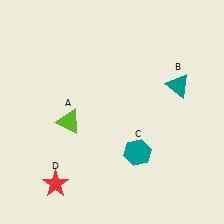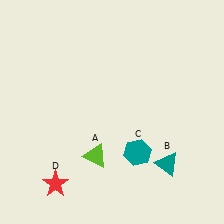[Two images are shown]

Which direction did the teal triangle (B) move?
The teal triangle (B) moved down.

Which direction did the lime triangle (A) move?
The lime triangle (A) moved down.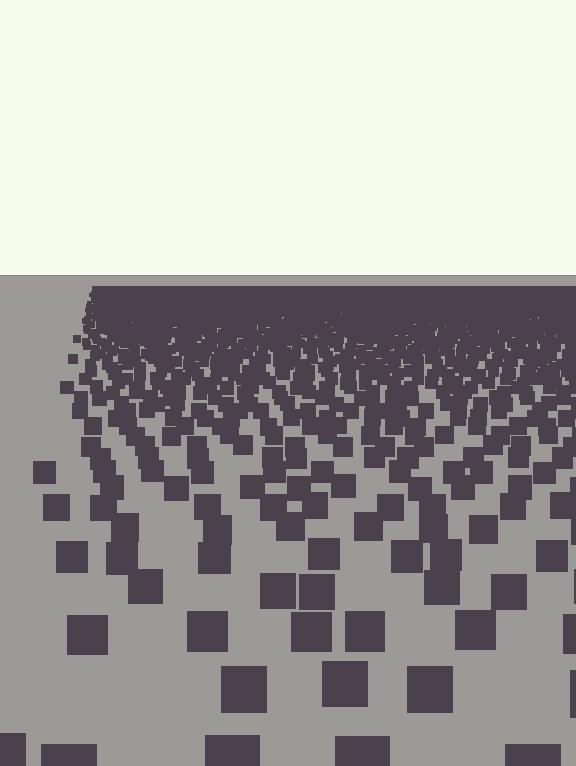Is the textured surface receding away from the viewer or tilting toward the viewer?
The surface is receding away from the viewer. Texture elements get smaller and denser toward the top.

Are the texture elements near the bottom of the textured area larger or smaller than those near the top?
Larger. Near the bottom, elements are closer to the viewer and appear at a bigger on-screen size.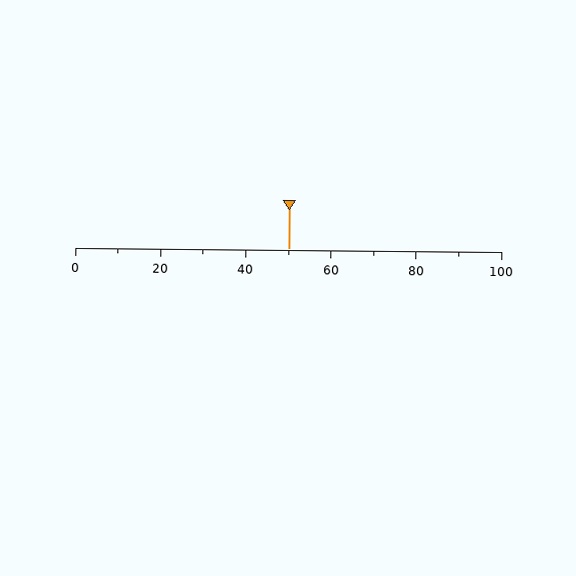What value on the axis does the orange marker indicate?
The marker indicates approximately 50.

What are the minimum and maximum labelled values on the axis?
The axis runs from 0 to 100.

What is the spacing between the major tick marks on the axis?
The major ticks are spaced 20 apart.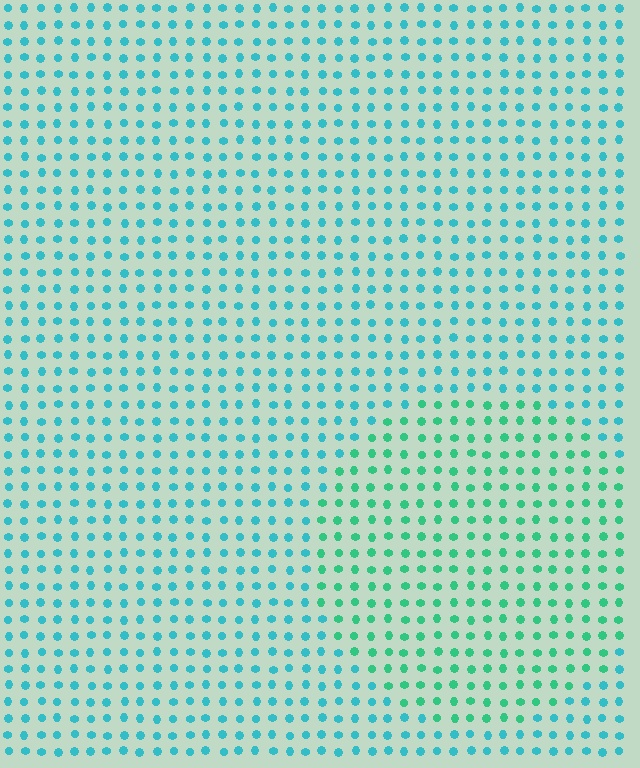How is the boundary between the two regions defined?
The boundary is defined purely by a slight shift in hue (about 32 degrees). Spacing, size, and orientation are identical on both sides.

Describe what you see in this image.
The image is filled with small cyan elements in a uniform arrangement. A circle-shaped region is visible where the elements are tinted to a slightly different hue, forming a subtle color boundary.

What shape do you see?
I see a circle.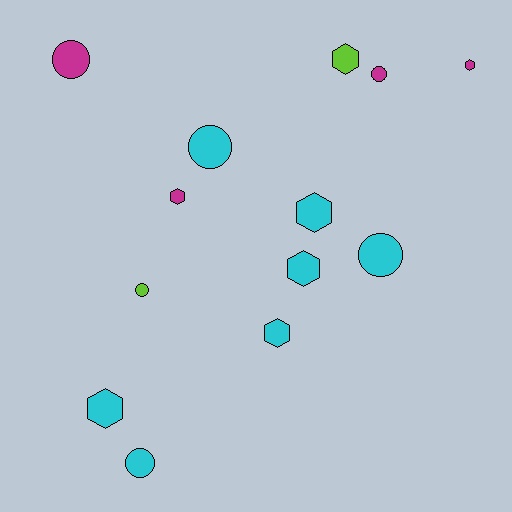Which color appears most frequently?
Cyan, with 7 objects.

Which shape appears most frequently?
Hexagon, with 7 objects.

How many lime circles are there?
There is 1 lime circle.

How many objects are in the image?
There are 13 objects.